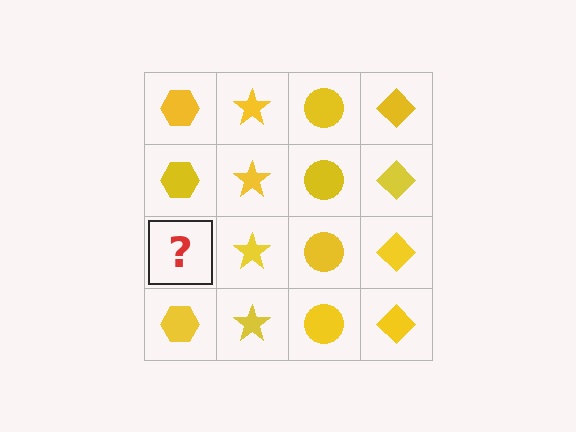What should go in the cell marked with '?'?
The missing cell should contain a yellow hexagon.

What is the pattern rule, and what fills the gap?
The rule is that each column has a consistent shape. The gap should be filled with a yellow hexagon.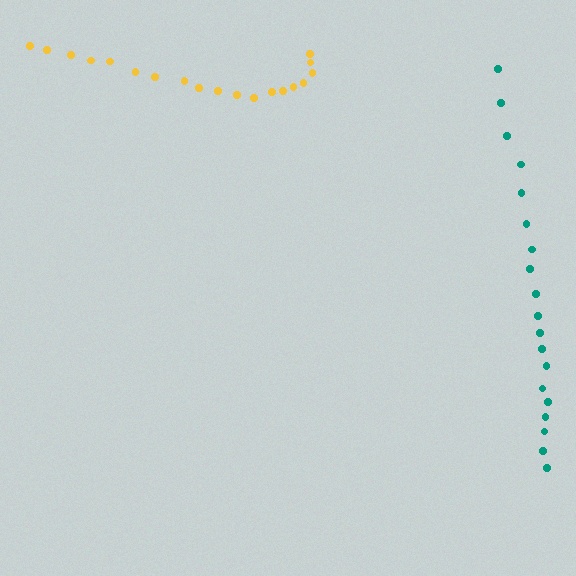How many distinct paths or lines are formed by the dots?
There are 2 distinct paths.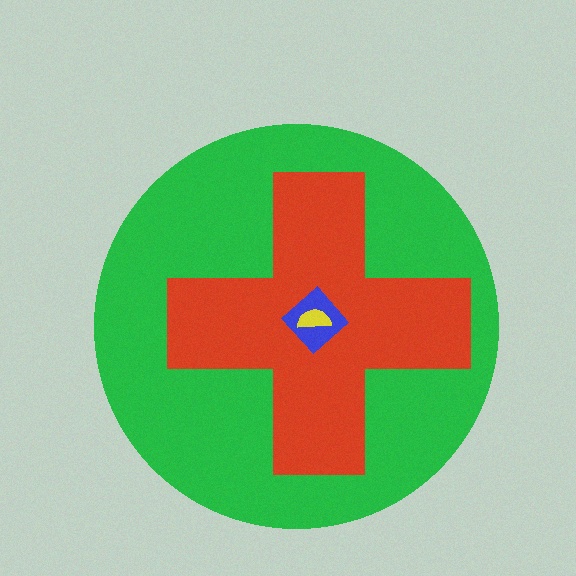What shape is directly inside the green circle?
The red cross.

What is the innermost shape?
The yellow semicircle.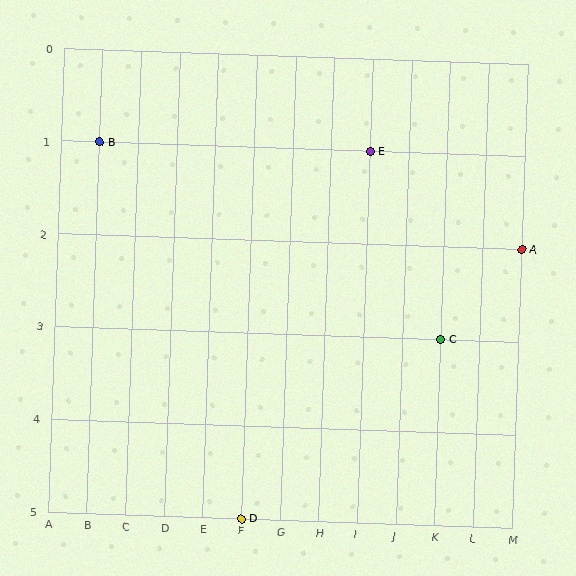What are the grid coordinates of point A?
Point A is at grid coordinates (M, 2).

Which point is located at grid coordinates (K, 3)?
Point C is at (K, 3).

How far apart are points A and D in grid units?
Points A and D are 7 columns and 3 rows apart (about 7.6 grid units diagonally).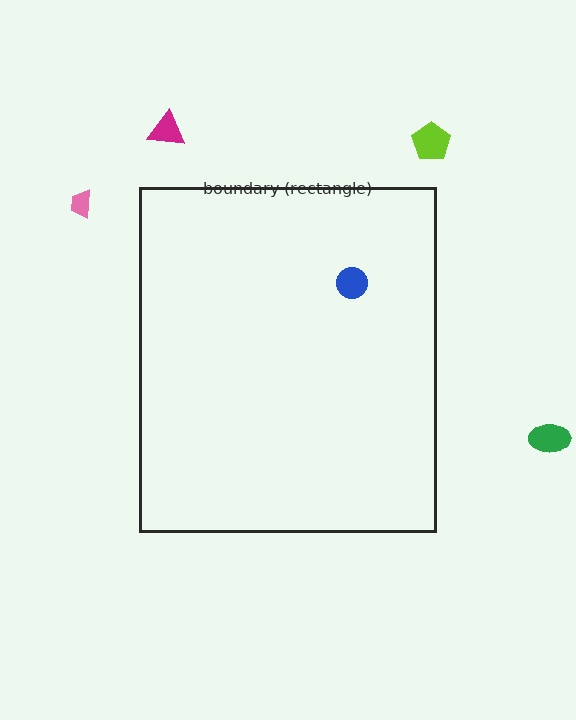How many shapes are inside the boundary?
1 inside, 4 outside.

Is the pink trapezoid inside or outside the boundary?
Outside.